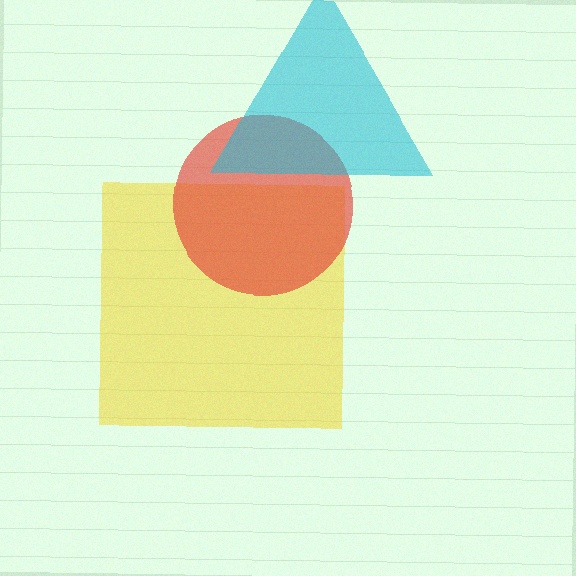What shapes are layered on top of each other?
The layered shapes are: a yellow square, a red circle, a cyan triangle.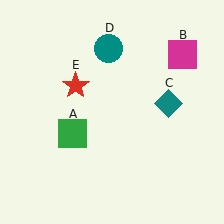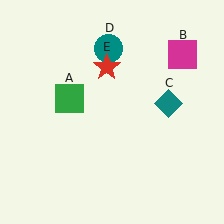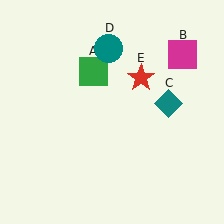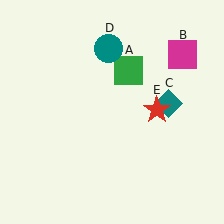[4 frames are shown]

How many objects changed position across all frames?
2 objects changed position: green square (object A), red star (object E).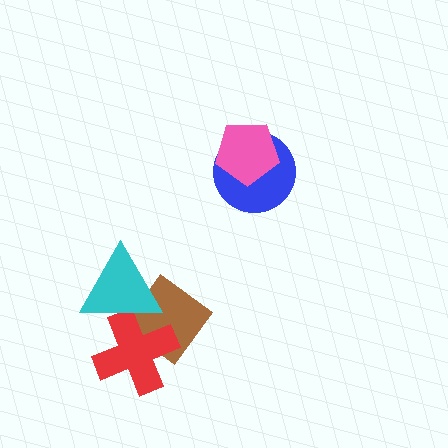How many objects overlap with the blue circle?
1 object overlaps with the blue circle.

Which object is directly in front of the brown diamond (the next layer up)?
The red cross is directly in front of the brown diamond.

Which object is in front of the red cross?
The cyan triangle is in front of the red cross.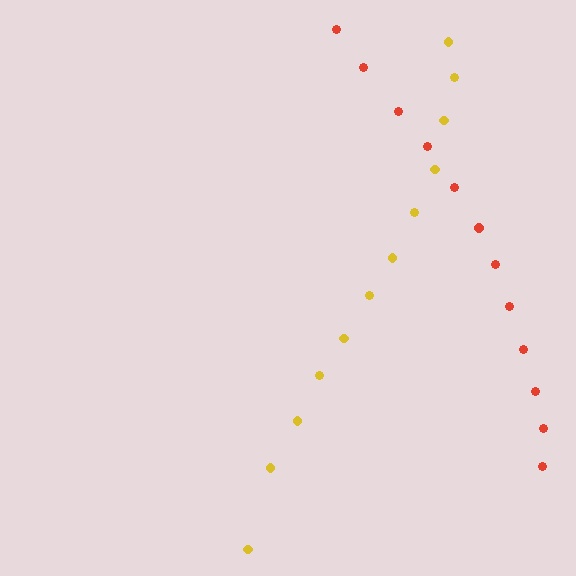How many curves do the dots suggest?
There are 2 distinct paths.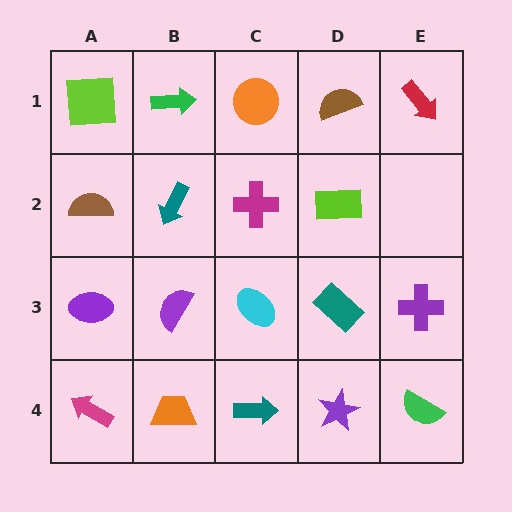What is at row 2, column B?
A teal arrow.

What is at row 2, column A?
A brown semicircle.